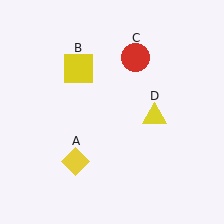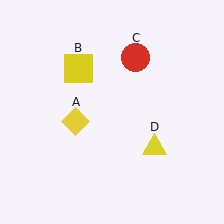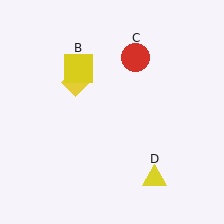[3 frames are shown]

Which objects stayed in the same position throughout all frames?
Yellow square (object B) and red circle (object C) remained stationary.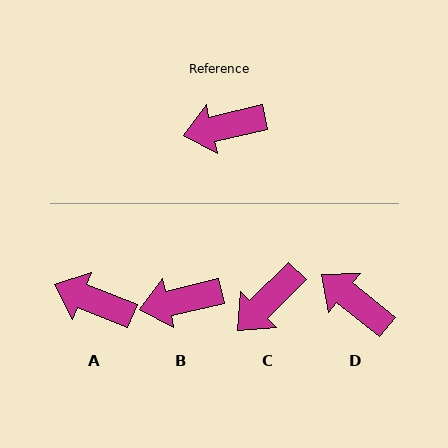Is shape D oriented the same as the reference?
No, it is off by about 52 degrees.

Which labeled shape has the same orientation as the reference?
B.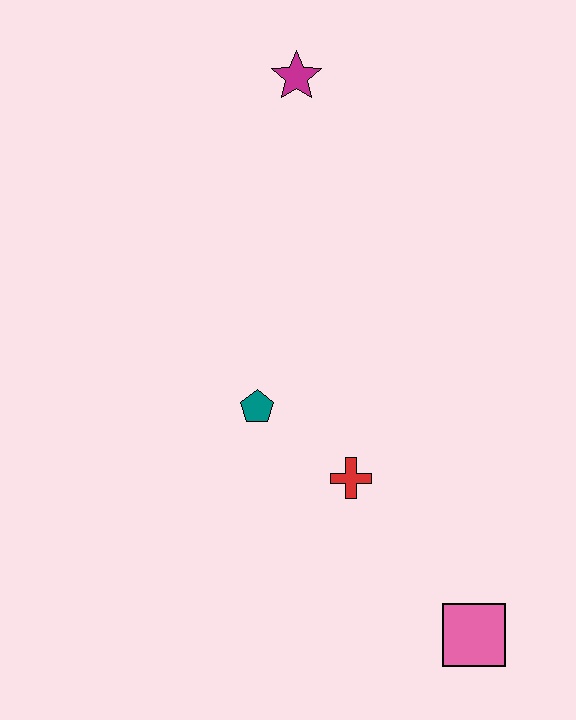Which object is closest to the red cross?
The teal pentagon is closest to the red cross.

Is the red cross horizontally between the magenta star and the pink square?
Yes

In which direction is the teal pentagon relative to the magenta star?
The teal pentagon is below the magenta star.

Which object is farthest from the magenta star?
The pink square is farthest from the magenta star.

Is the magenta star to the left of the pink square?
Yes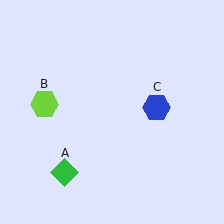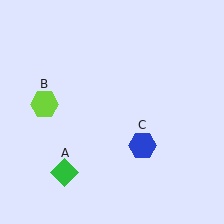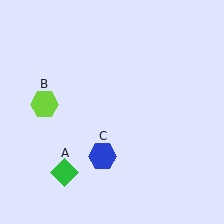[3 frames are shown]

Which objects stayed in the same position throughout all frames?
Green diamond (object A) and lime hexagon (object B) remained stationary.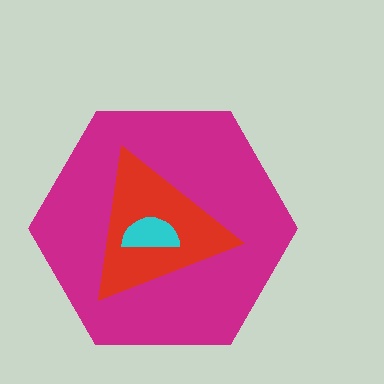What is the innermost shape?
The cyan semicircle.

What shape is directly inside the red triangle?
The cyan semicircle.